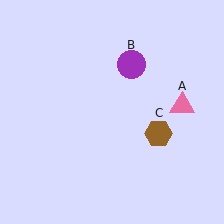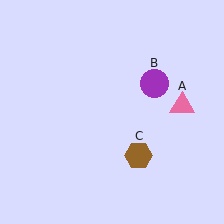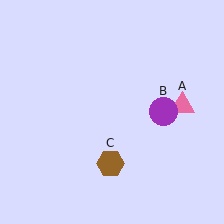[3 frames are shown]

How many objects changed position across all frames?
2 objects changed position: purple circle (object B), brown hexagon (object C).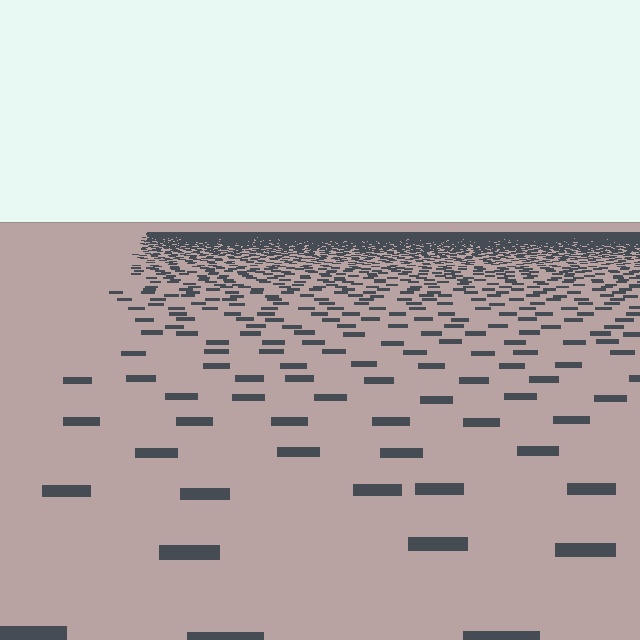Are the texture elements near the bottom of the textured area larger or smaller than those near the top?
Larger. Near the bottom, elements are closer to the viewer and appear at a bigger on-screen size.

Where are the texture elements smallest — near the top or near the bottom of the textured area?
Near the top.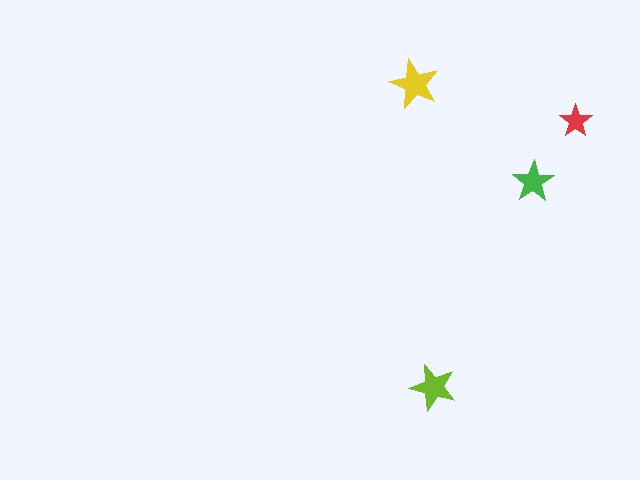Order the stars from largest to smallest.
the yellow one, the lime one, the green one, the red one.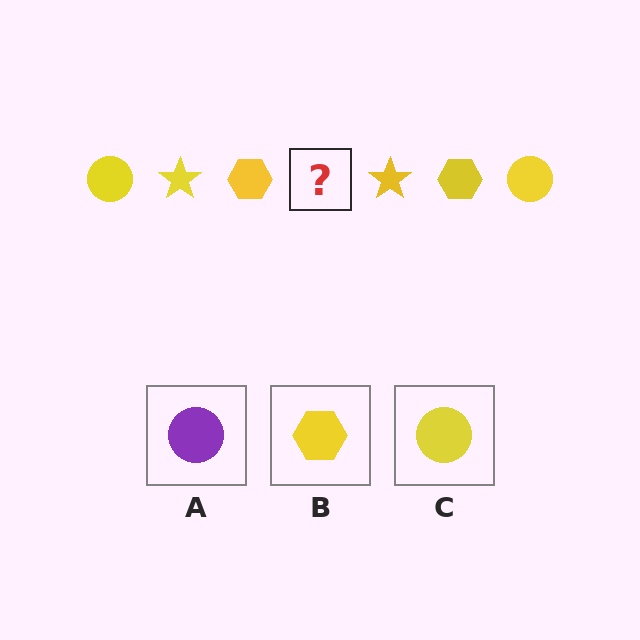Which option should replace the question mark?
Option C.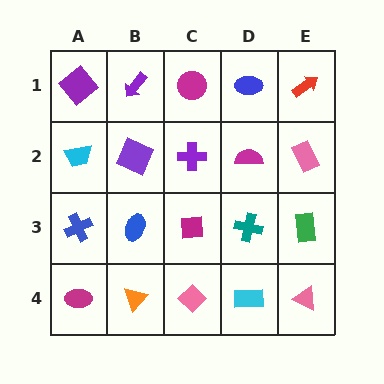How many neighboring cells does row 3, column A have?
3.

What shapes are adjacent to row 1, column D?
A magenta semicircle (row 2, column D), a magenta circle (row 1, column C), a red arrow (row 1, column E).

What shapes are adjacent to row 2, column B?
A purple arrow (row 1, column B), a blue ellipse (row 3, column B), a cyan trapezoid (row 2, column A), a purple cross (row 2, column C).